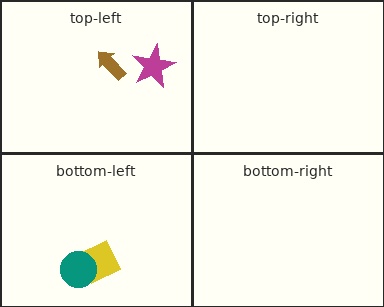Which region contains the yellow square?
The bottom-left region.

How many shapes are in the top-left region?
2.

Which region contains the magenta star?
The top-left region.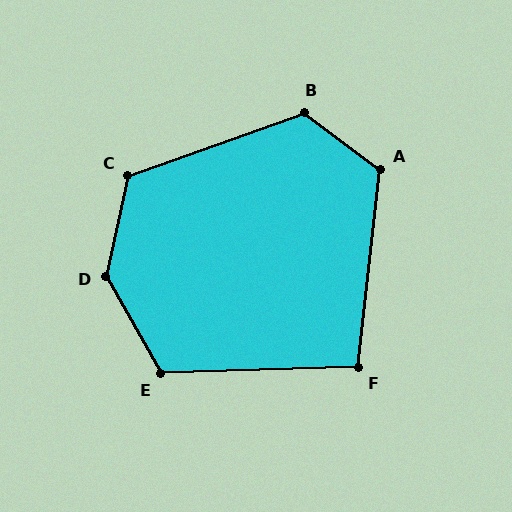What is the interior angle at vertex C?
Approximately 122 degrees (obtuse).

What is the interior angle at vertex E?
Approximately 118 degrees (obtuse).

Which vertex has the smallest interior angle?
F, at approximately 98 degrees.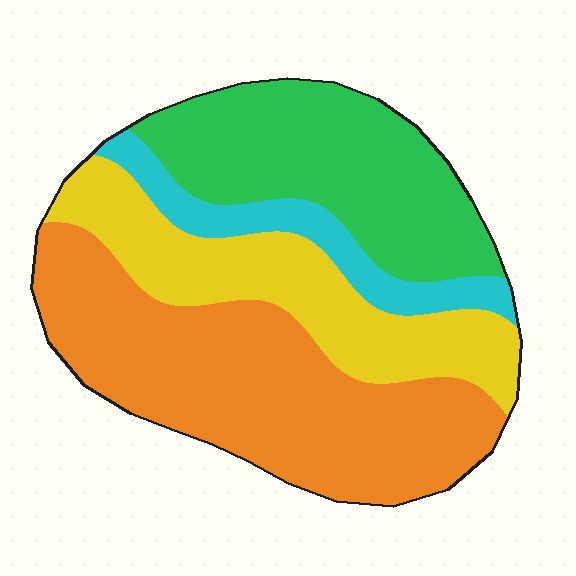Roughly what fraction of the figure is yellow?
Yellow takes up about one quarter (1/4) of the figure.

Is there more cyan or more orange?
Orange.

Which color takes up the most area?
Orange, at roughly 40%.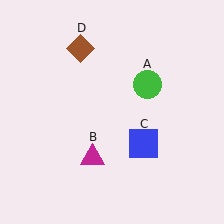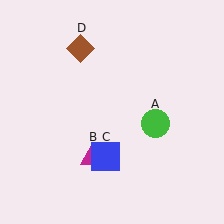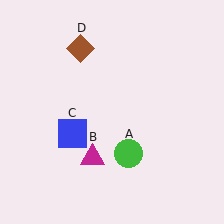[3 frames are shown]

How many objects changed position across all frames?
2 objects changed position: green circle (object A), blue square (object C).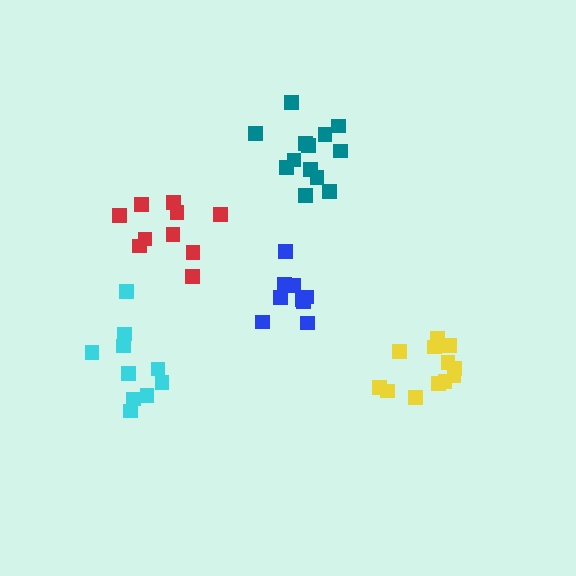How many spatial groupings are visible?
There are 5 spatial groupings.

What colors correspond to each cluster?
The clusters are colored: red, yellow, cyan, blue, teal.